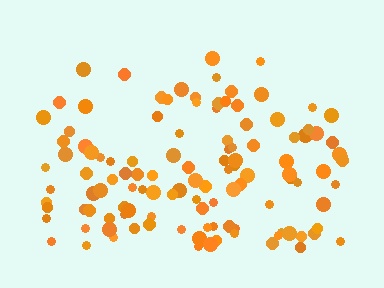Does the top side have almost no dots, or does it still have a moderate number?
Still a moderate number, just noticeably fewer than the bottom.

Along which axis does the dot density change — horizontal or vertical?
Vertical.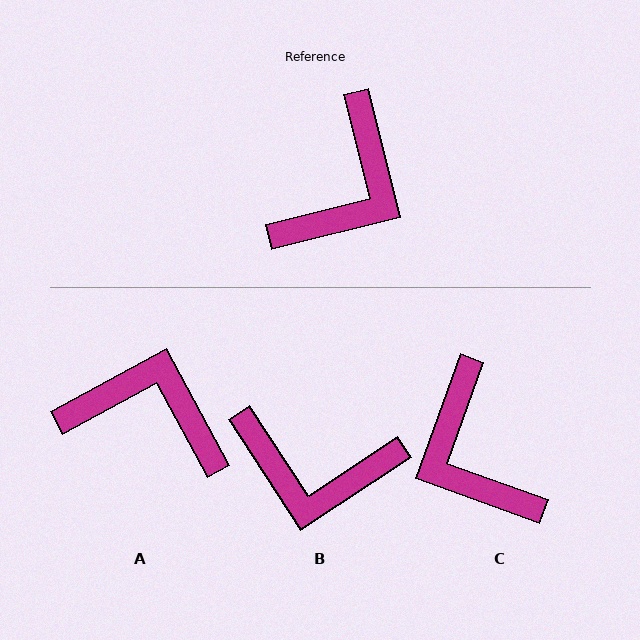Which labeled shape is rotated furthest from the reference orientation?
C, about 124 degrees away.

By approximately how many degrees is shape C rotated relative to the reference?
Approximately 124 degrees clockwise.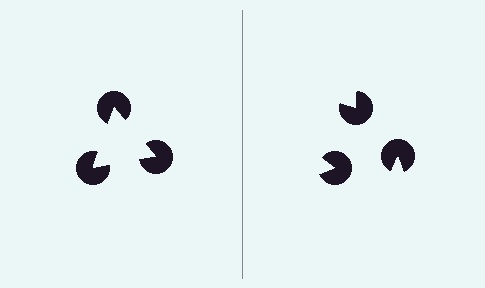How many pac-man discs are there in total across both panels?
6 — 3 on each side.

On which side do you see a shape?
An illusory triangle appears on the left side. On the right side the wedge cuts are rotated, so no coherent shape forms.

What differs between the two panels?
The pac-man discs are positioned identically on both sides; only the wedge orientations differ. On the left they align to a triangle; on the right they are misaligned.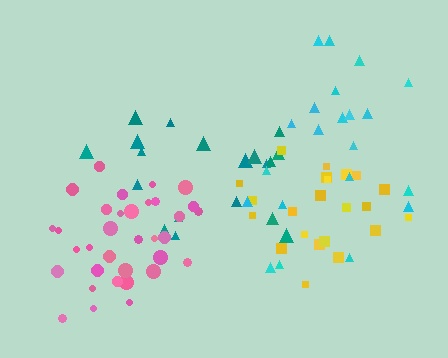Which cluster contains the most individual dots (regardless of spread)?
Pink (34).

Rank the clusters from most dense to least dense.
pink, yellow, teal, cyan.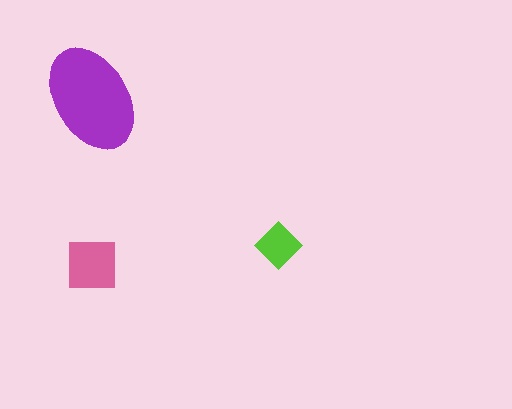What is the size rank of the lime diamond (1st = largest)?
3rd.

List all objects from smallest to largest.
The lime diamond, the pink square, the purple ellipse.